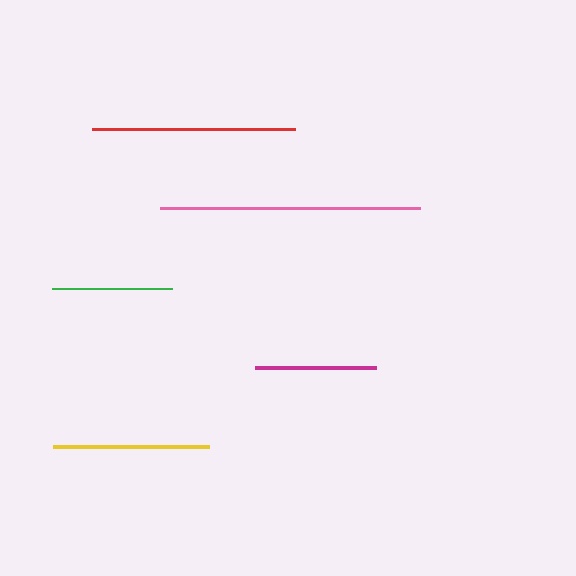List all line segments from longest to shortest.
From longest to shortest: pink, red, yellow, magenta, green.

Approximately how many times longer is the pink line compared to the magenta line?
The pink line is approximately 2.1 times the length of the magenta line.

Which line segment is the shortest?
The green line is the shortest at approximately 119 pixels.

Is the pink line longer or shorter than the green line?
The pink line is longer than the green line.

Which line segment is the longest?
The pink line is the longest at approximately 260 pixels.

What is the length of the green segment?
The green segment is approximately 119 pixels long.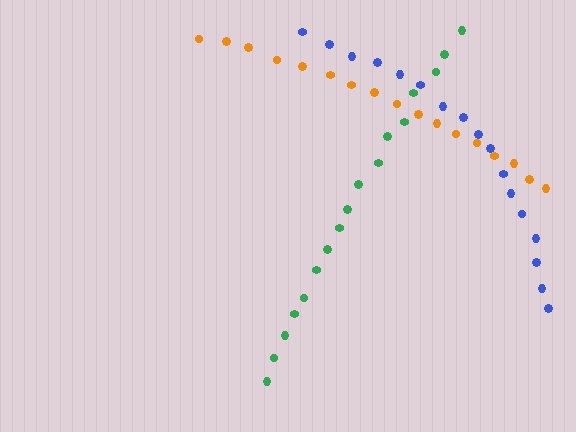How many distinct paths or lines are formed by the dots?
There are 3 distinct paths.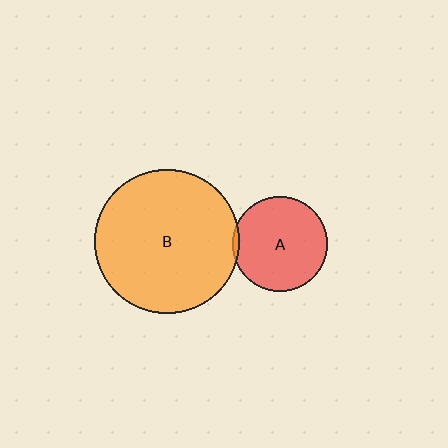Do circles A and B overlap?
Yes.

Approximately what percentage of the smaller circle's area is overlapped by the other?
Approximately 5%.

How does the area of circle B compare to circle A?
Approximately 2.3 times.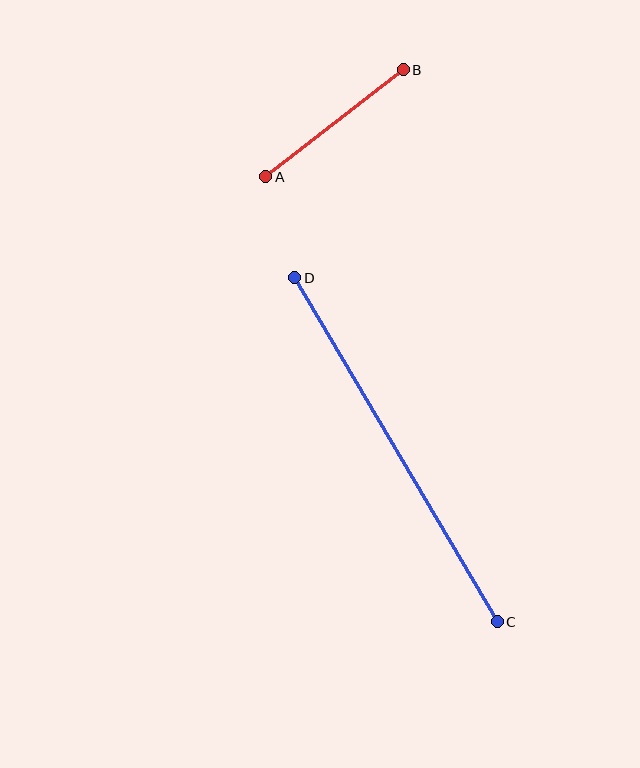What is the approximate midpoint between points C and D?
The midpoint is at approximately (396, 450) pixels.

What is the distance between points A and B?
The distance is approximately 174 pixels.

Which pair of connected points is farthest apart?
Points C and D are farthest apart.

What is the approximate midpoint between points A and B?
The midpoint is at approximately (335, 123) pixels.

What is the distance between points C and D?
The distance is approximately 399 pixels.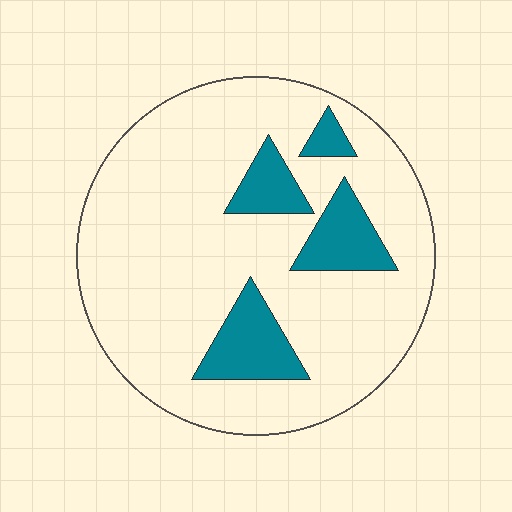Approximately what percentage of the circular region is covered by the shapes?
Approximately 15%.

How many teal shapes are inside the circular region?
4.